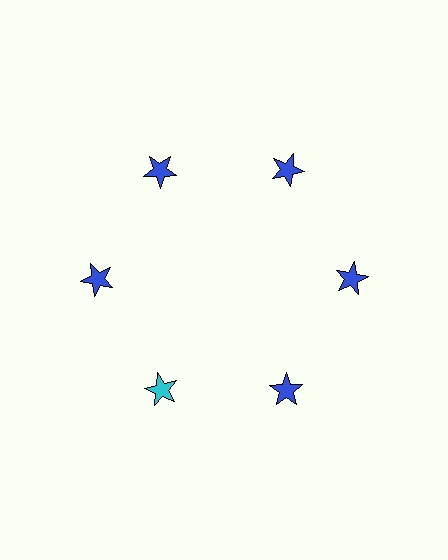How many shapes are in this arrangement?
There are 6 shapes arranged in a ring pattern.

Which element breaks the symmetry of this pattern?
The cyan star at roughly the 7 o'clock position breaks the symmetry. All other shapes are blue stars.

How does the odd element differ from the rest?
It has a different color: cyan instead of blue.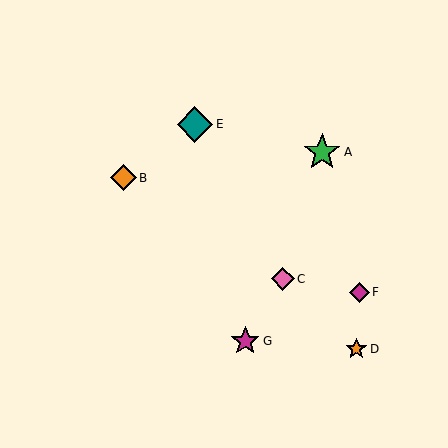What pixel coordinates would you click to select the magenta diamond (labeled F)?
Click at (359, 292) to select the magenta diamond F.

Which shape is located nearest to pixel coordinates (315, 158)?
The green star (labeled A) at (322, 152) is nearest to that location.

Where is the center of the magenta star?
The center of the magenta star is at (245, 341).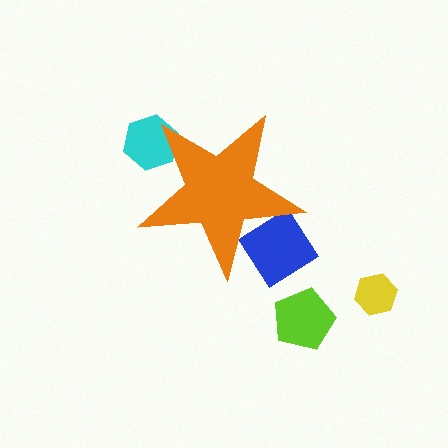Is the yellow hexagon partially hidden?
No, the yellow hexagon is fully visible.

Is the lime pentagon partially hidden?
No, the lime pentagon is fully visible.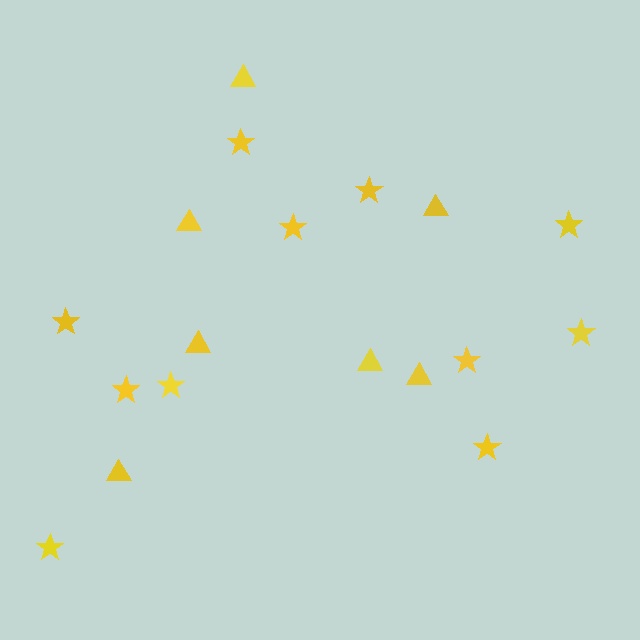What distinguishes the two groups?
There are 2 groups: one group of triangles (7) and one group of stars (11).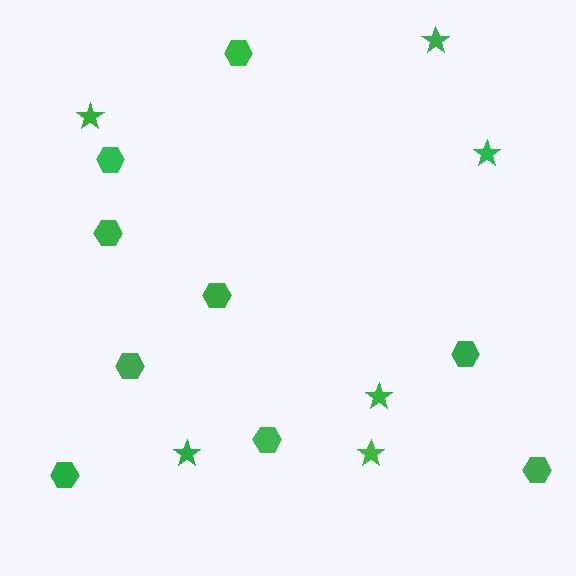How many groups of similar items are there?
There are 2 groups: one group of stars (6) and one group of hexagons (9).